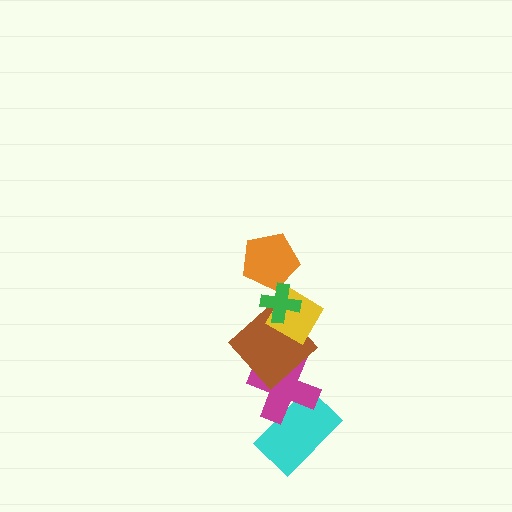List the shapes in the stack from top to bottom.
From top to bottom: the green cross, the orange pentagon, the yellow diamond, the brown diamond, the magenta cross, the cyan rectangle.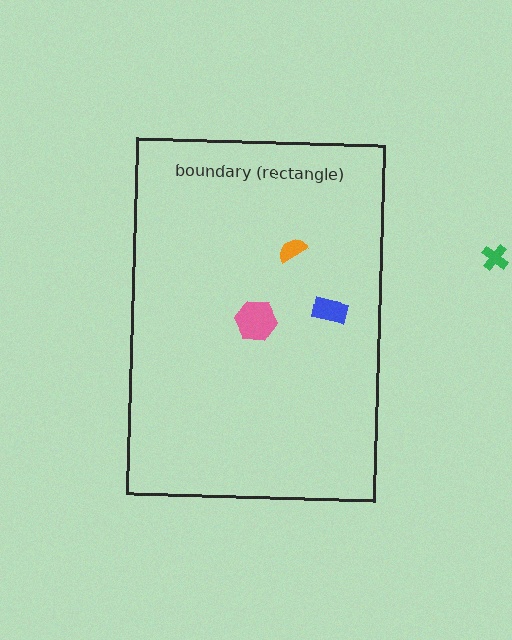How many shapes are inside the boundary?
3 inside, 1 outside.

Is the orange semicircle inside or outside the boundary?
Inside.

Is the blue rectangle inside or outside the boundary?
Inside.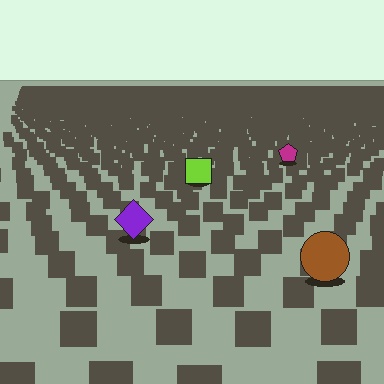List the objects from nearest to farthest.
From nearest to farthest: the brown circle, the purple diamond, the lime square, the magenta pentagon.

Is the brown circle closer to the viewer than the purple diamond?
Yes. The brown circle is closer — you can tell from the texture gradient: the ground texture is coarser near it.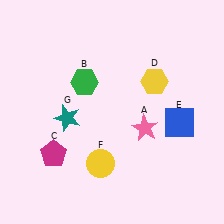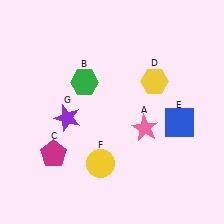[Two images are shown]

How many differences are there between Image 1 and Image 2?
There is 1 difference between the two images.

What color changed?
The star (G) changed from teal in Image 1 to purple in Image 2.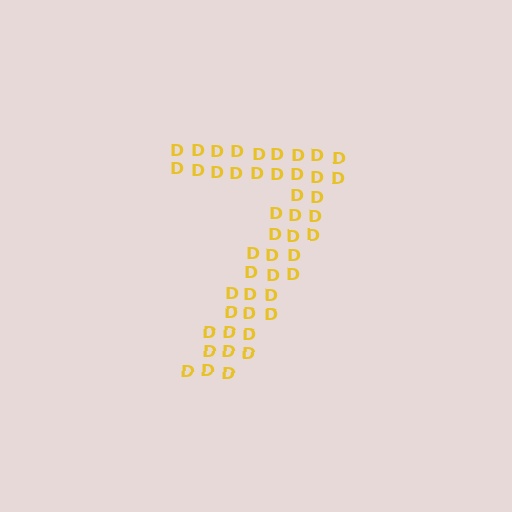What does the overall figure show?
The overall figure shows the digit 7.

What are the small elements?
The small elements are letter D's.